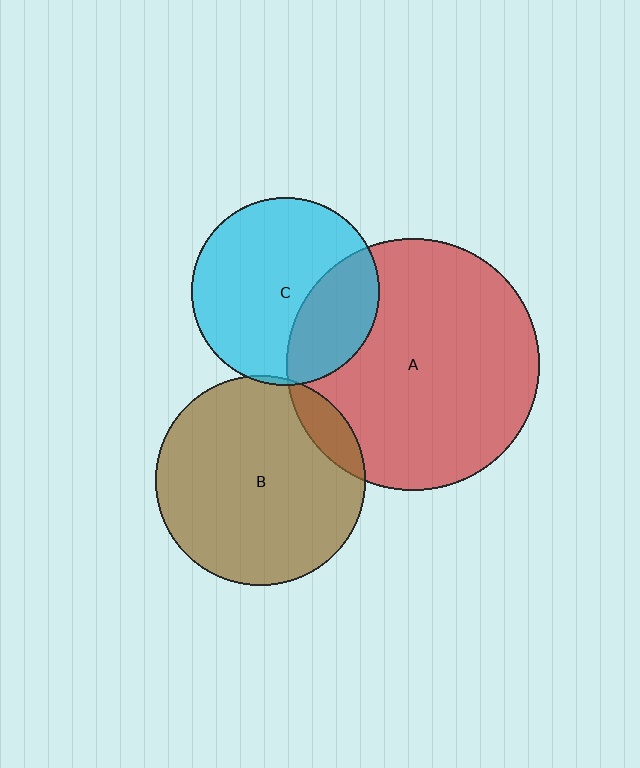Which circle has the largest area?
Circle A (red).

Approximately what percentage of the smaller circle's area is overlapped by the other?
Approximately 30%.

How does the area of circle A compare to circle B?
Approximately 1.5 times.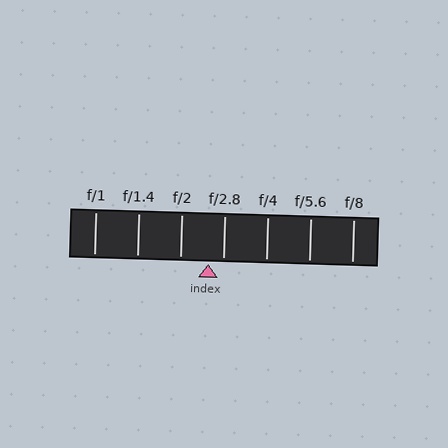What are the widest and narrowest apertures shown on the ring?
The widest aperture shown is f/1 and the narrowest is f/8.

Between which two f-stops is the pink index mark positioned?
The index mark is between f/2 and f/2.8.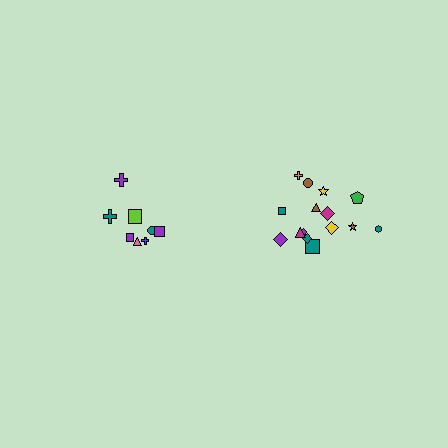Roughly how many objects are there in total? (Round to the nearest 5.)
Roughly 25 objects in total.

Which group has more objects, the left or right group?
The right group.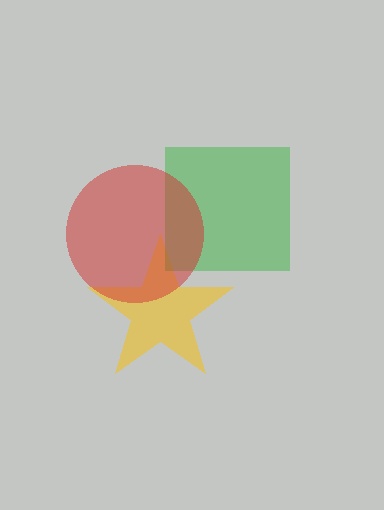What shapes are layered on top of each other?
The layered shapes are: a yellow star, a green square, a red circle.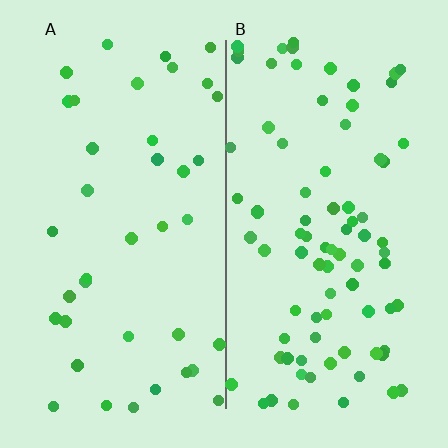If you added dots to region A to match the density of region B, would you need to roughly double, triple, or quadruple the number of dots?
Approximately double.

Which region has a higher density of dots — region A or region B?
B (the right).